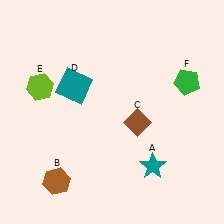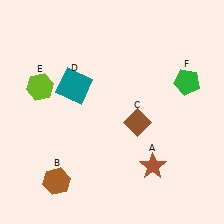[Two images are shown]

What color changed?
The star (A) changed from teal in Image 1 to brown in Image 2.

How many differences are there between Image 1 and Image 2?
There is 1 difference between the two images.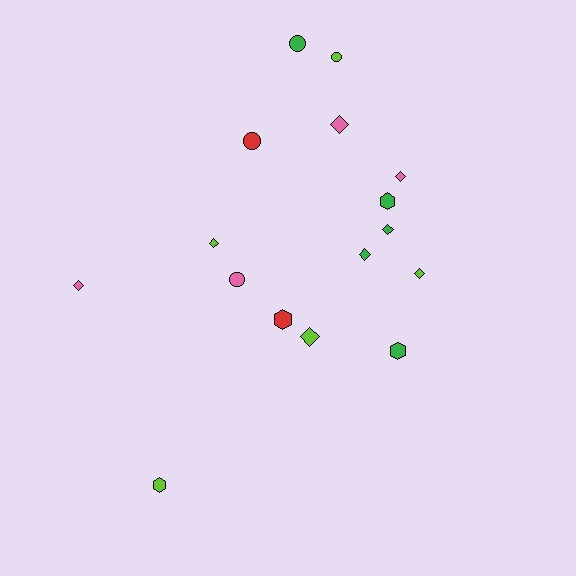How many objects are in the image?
There are 16 objects.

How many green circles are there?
There is 1 green circle.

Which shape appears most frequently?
Diamond, with 8 objects.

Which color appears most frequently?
Green, with 5 objects.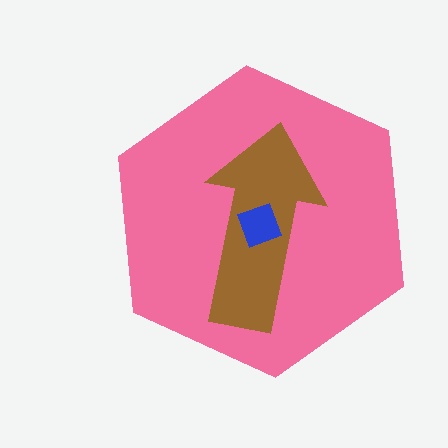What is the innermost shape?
The blue square.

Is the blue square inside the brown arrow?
Yes.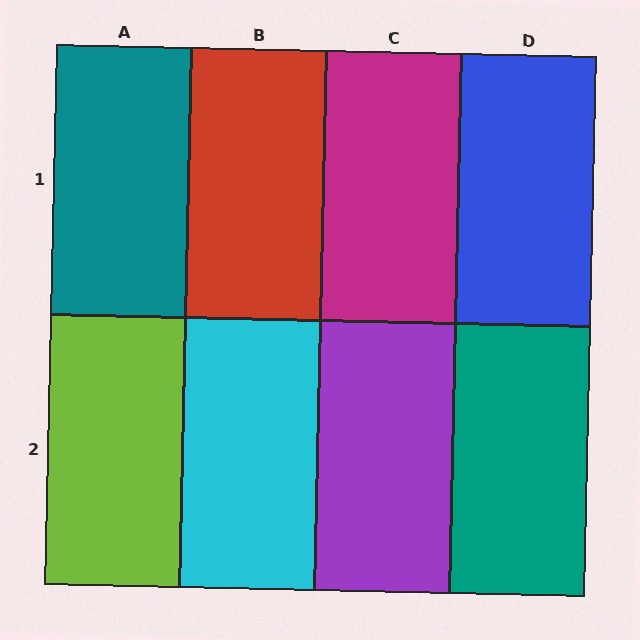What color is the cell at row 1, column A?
Teal.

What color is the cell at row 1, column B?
Red.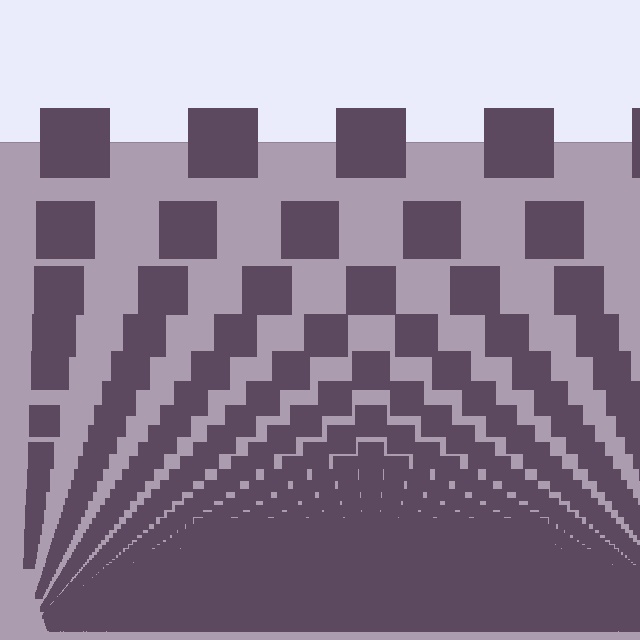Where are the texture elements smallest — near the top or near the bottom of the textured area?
Near the bottom.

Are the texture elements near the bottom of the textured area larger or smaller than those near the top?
Smaller. The gradient is inverted — elements near the bottom are smaller and denser.